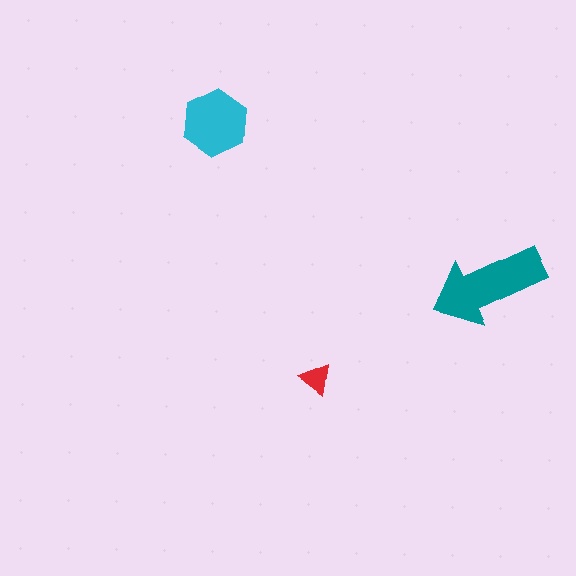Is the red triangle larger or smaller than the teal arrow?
Smaller.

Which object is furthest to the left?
The cyan hexagon is leftmost.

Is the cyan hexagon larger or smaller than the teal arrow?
Smaller.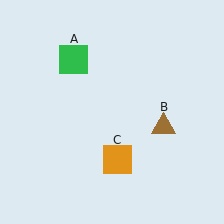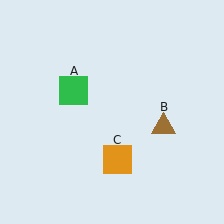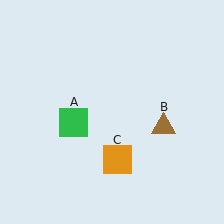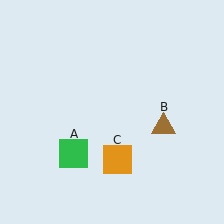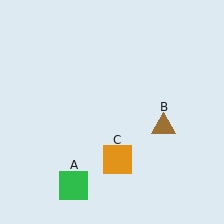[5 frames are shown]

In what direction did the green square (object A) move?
The green square (object A) moved down.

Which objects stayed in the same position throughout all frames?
Brown triangle (object B) and orange square (object C) remained stationary.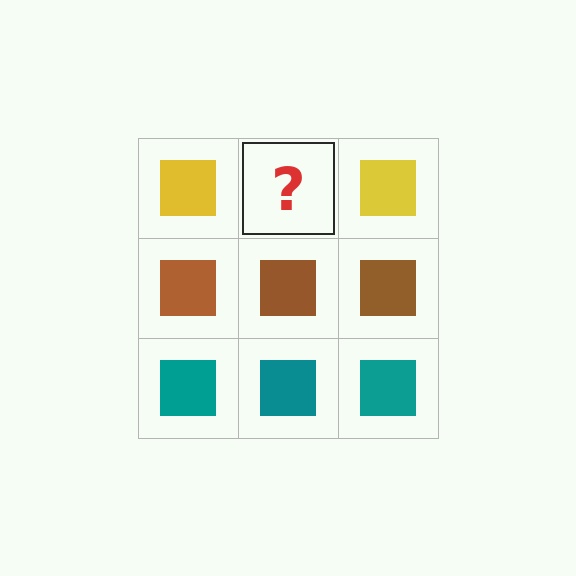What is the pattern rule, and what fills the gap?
The rule is that each row has a consistent color. The gap should be filled with a yellow square.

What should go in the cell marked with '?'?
The missing cell should contain a yellow square.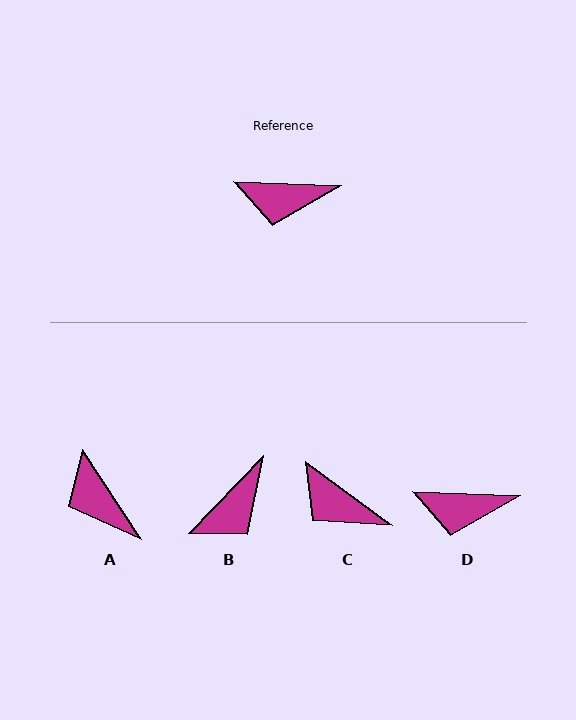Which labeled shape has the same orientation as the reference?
D.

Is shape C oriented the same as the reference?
No, it is off by about 34 degrees.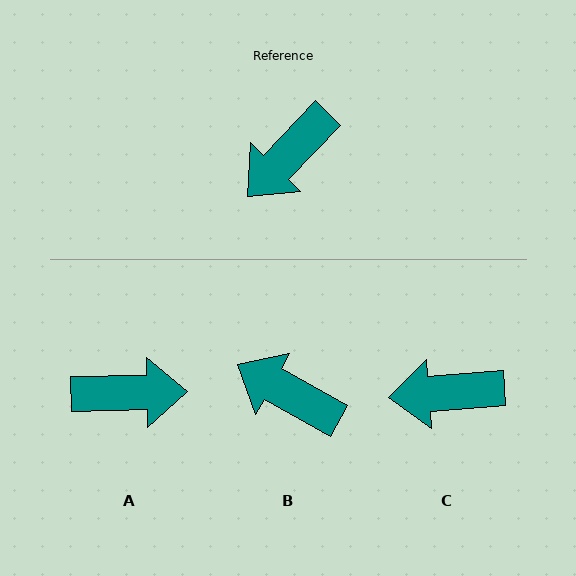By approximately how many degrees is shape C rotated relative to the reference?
Approximately 42 degrees clockwise.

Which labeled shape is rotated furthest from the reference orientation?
A, about 135 degrees away.